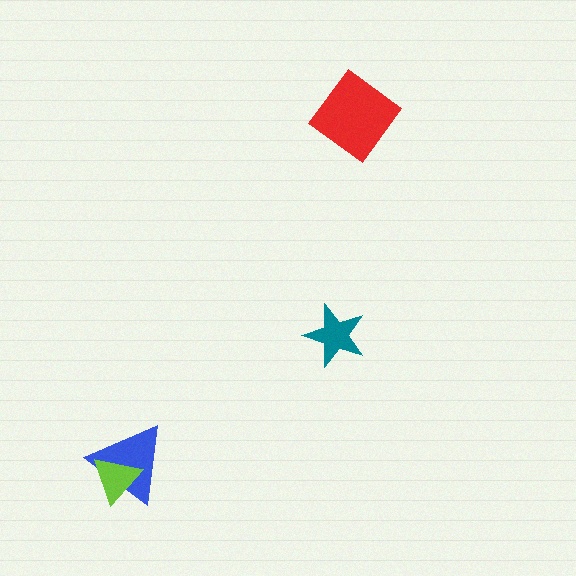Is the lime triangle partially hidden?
No, no other shape covers it.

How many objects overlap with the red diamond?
0 objects overlap with the red diamond.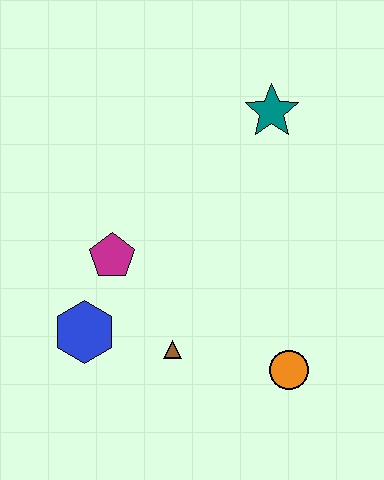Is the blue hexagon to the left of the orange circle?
Yes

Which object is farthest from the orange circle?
The teal star is farthest from the orange circle.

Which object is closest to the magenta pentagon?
The blue hexagon is closest to the magenta pentagon.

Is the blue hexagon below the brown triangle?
No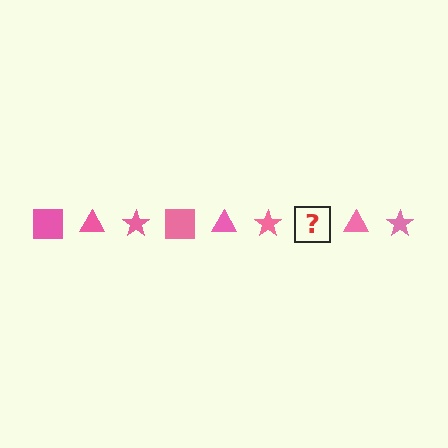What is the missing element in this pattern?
The missing element is a pink square.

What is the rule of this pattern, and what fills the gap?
The rule is that the pattern cycles through square, triangle, star shapes in pink. The gap should be filled with a pink square.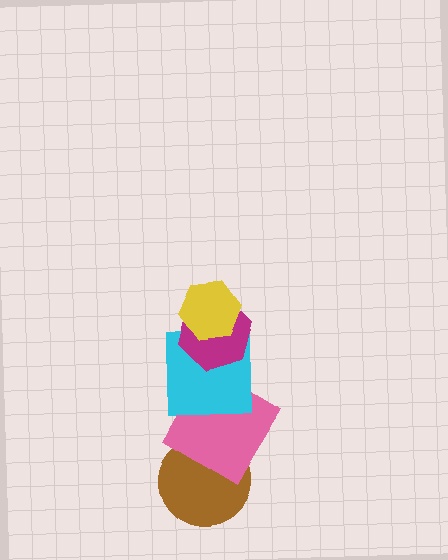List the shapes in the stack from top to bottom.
From top to bottom: the yellow hexagon, the magenta hexagon, the cyan square, the pink diamond, the brown circle.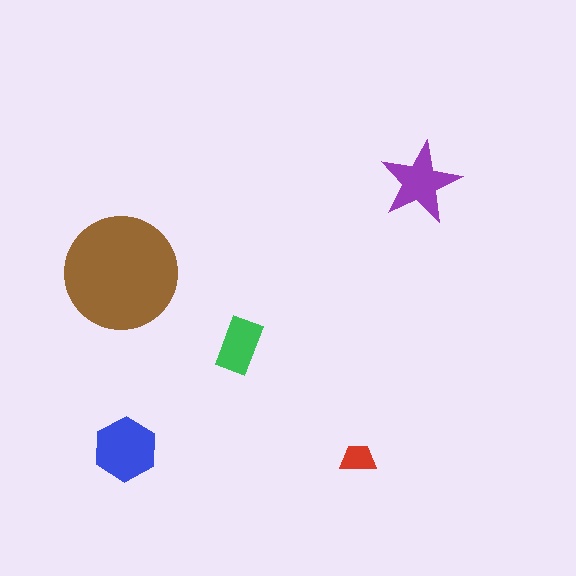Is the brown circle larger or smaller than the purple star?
Larger.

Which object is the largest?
The brown circle.